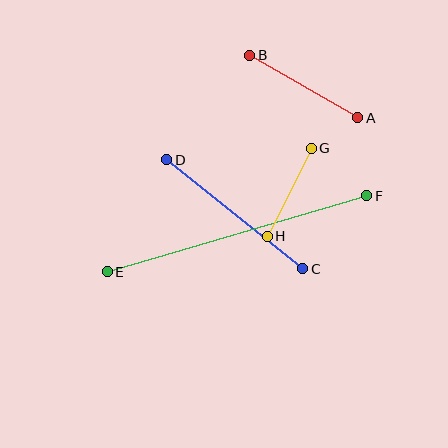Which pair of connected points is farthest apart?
Points E and F are farthest apart.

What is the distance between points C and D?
The distance is approximately 175 pixels.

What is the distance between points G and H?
The distance is approximately 98 pixels.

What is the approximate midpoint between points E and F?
The midpoint is at approximately (237, 234) pixels.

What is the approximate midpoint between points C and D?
The midpoint is at approximately (235, 214) pixels.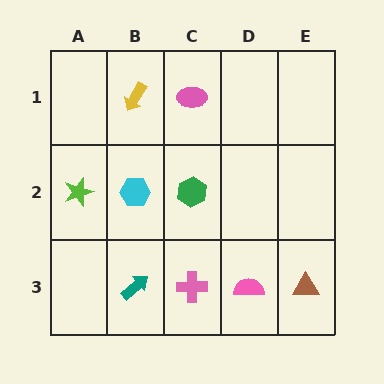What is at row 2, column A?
A lime star.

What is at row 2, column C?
A green hexagon.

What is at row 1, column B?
A yellow arrow.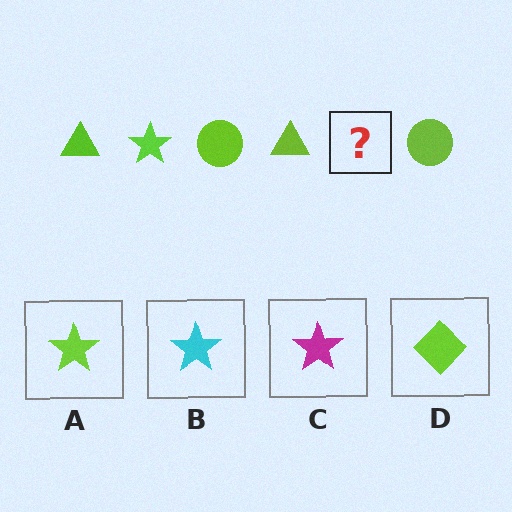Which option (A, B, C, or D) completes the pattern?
A.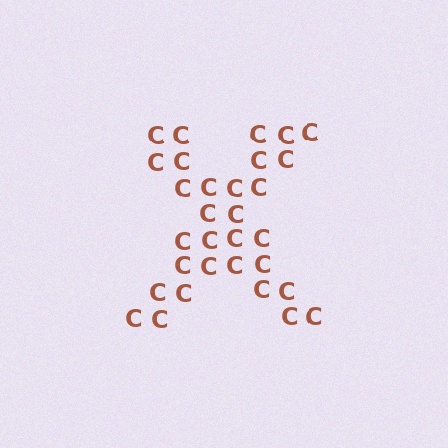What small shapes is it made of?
It is made of small letter C's.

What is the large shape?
The large shape is the letter X.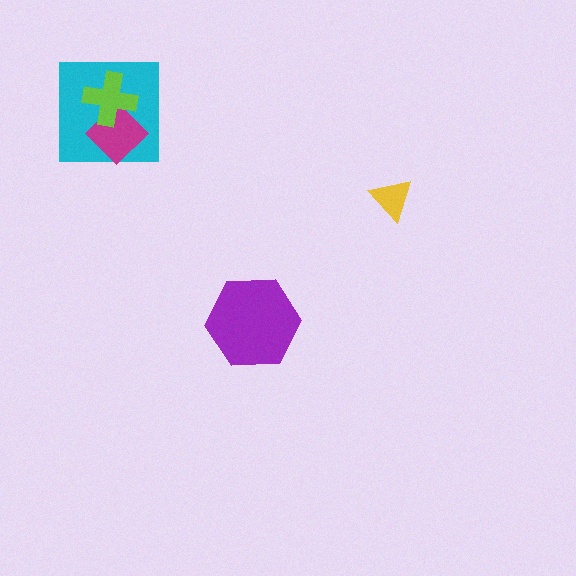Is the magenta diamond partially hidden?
Yes, it is partially covered by another shape.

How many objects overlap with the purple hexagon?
0 objects overlap with the purple hexagon.